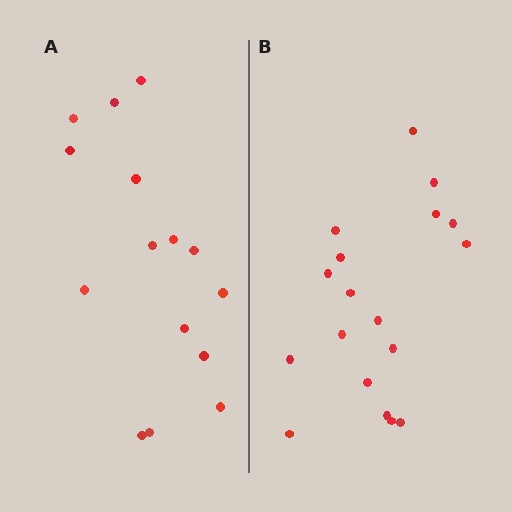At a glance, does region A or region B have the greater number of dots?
Region B (the right region) has more dots.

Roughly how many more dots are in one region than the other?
Region B has just a few more — roughly 2 or 3 more dots than region A.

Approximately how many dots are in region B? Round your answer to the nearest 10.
About 20 dots. (The exact count is 18, which rounds to 20.)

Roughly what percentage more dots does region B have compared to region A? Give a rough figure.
About 20% more.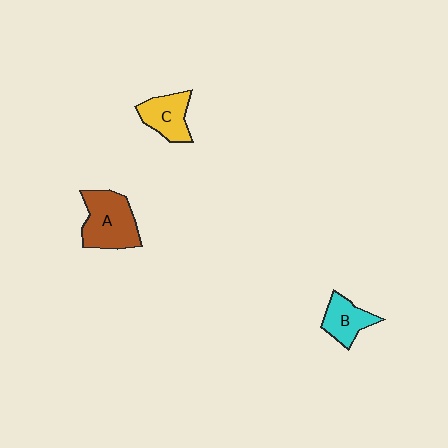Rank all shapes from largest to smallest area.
From largest to smallest: A (brown), C (yellow), B (cyan).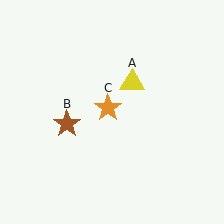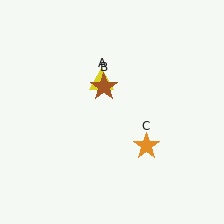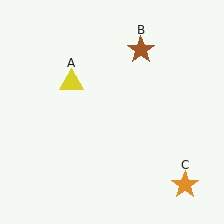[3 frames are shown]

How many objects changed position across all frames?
3 objects changed position: yellow triangle (object A), brown star (object B), orange star (object C).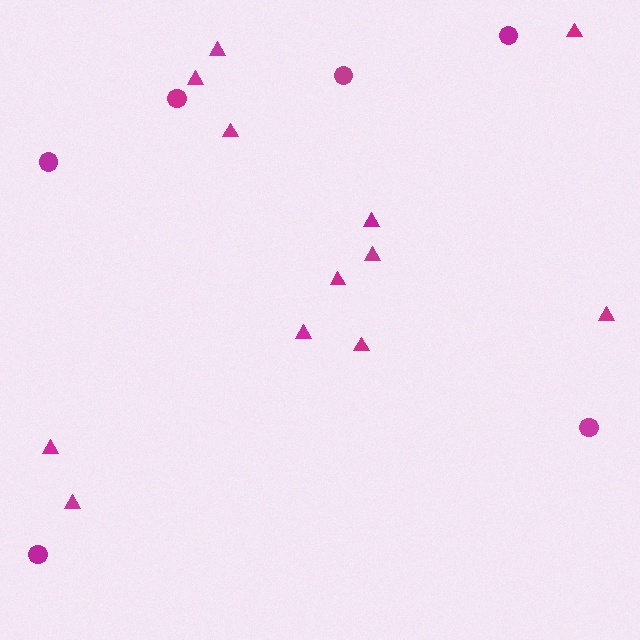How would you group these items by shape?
There are 2 groups: one group of circles (6) and one group of triangles (12).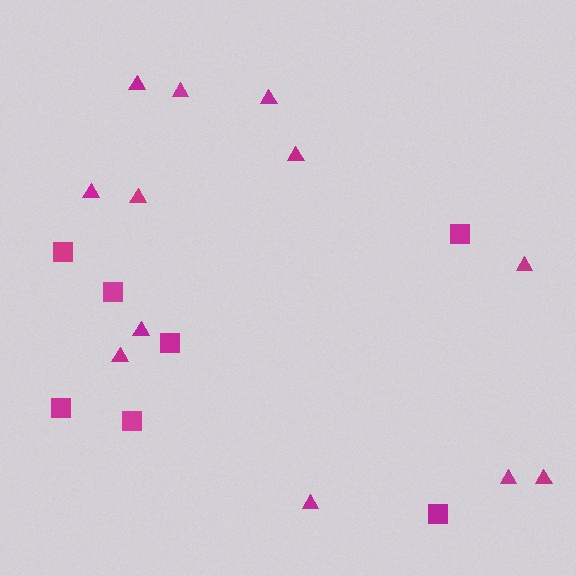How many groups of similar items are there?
There are 2 groups: one group of triangles (12) and one group of squares (7).